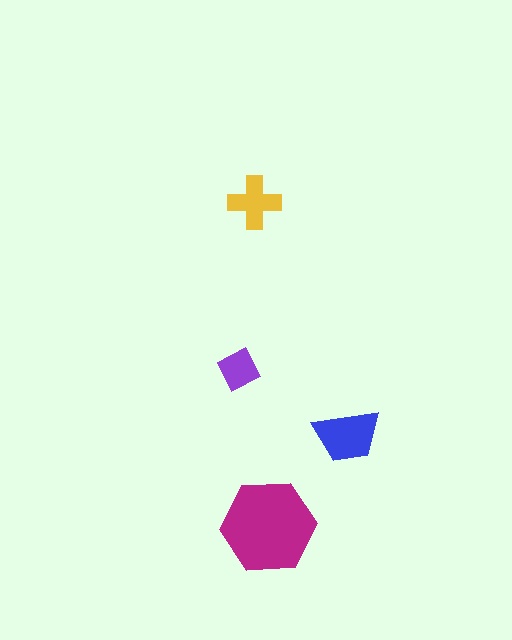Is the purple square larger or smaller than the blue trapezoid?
Smaller.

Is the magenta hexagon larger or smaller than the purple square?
Larger.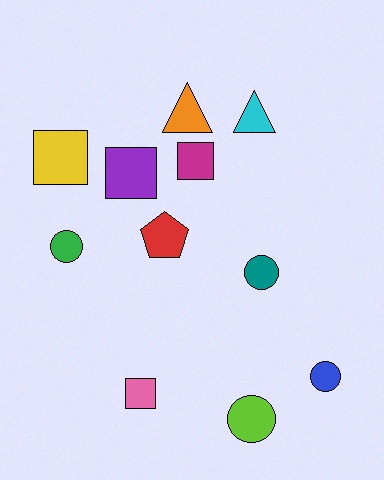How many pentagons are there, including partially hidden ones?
There is 1 pentagon.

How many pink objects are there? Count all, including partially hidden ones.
There is 1 pink object.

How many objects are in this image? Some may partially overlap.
There are 11 objects.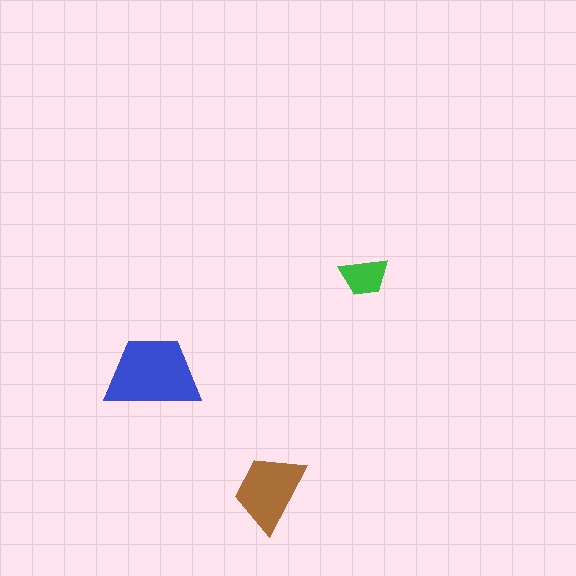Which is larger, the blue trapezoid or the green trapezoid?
The blue one.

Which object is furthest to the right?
The green trapezoid is rightmost.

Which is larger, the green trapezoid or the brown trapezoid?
The brown one.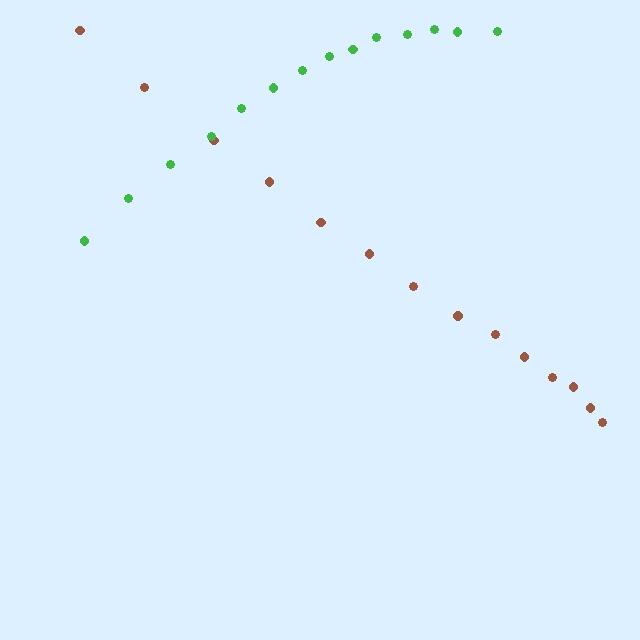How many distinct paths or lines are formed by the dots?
There are 2 distinct paths.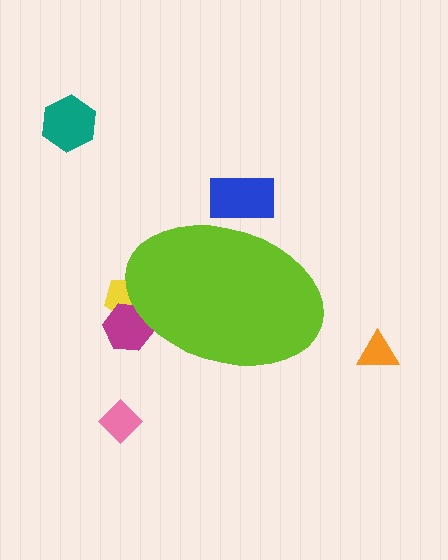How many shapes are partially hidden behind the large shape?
3 shapes are partially hidden.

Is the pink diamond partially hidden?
No, the pink diamond is fully visible.